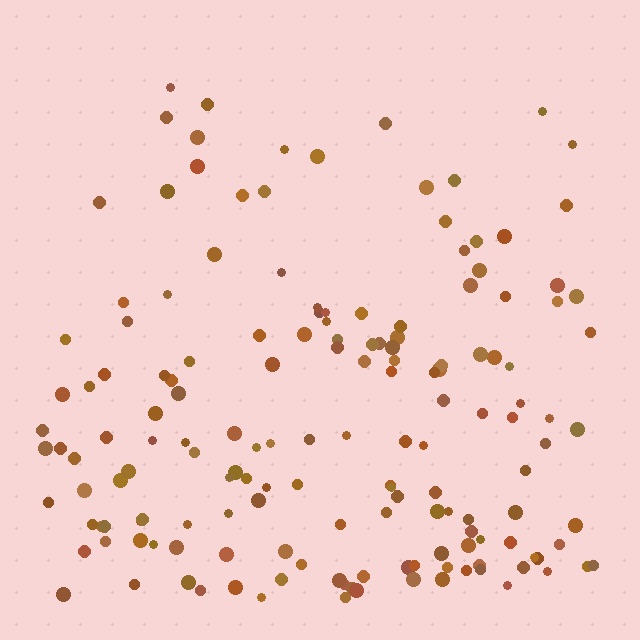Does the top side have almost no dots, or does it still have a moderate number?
Still a moderate number, just noticeably fewer than the bottom.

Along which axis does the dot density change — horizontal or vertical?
Vertical.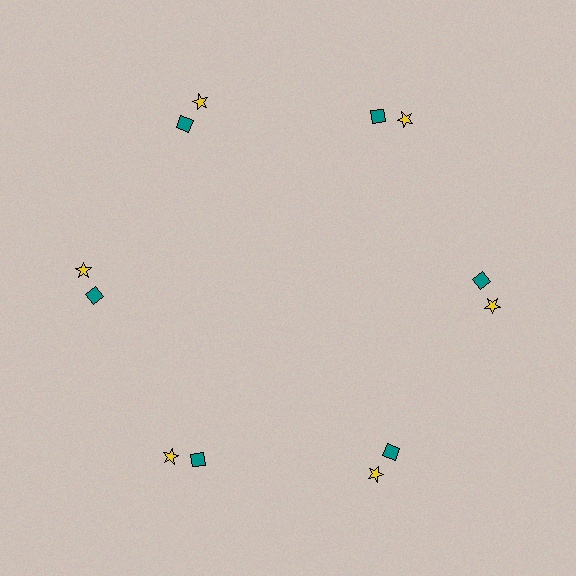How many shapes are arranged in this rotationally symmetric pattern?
There are 12 shapes, arranged in 6 groups of 2.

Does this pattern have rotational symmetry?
Yes, this pattern has 6-fold rotational symmetry. It looks the same after rotating 60 degrees around the center.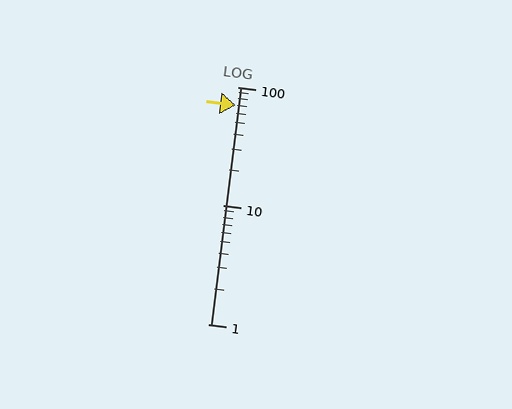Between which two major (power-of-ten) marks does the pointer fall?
The pointer is between 10 and 100.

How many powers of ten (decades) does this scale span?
The scale spans 2 decades, from 1 to 100.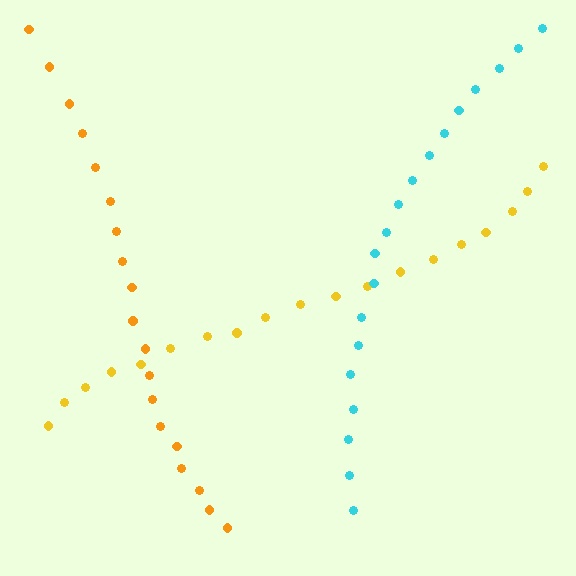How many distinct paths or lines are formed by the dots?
There are 3 distinct paths.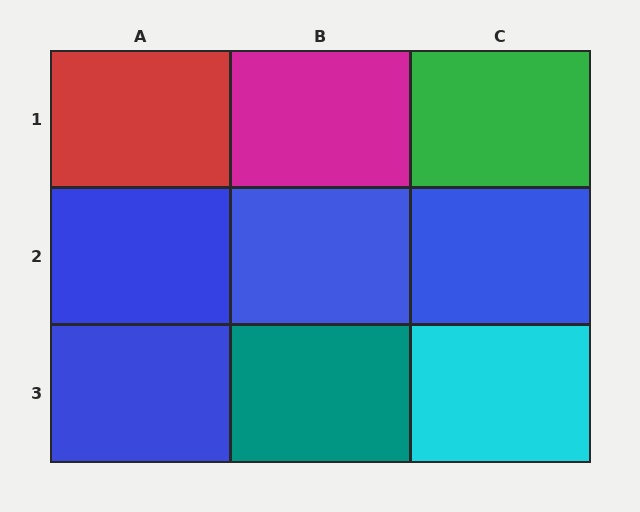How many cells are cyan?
1 cell is cyan.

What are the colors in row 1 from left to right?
Red, magenta, green.